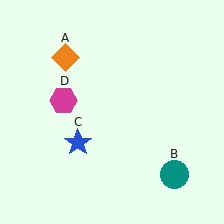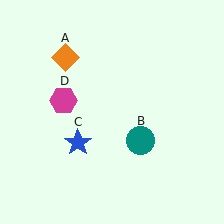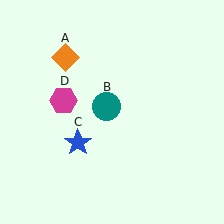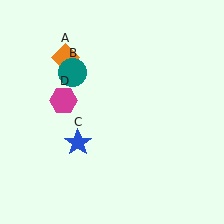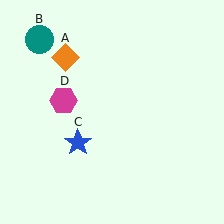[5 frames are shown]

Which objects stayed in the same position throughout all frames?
Orange diamond (object A) and blue star (object C) and magenta hexagon (object D) remained stationary.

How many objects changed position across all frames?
1 object changed position: teal circle (object B).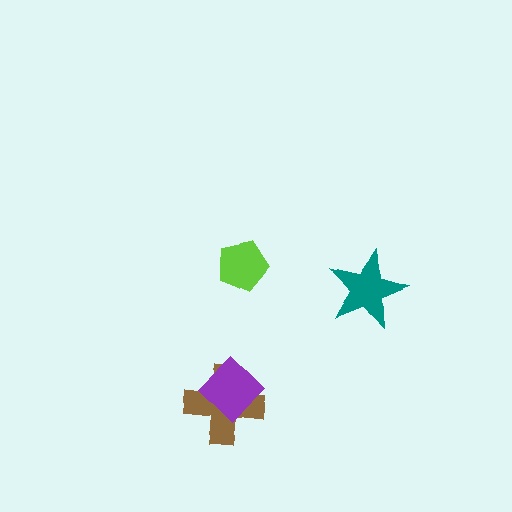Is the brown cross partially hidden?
Yes, it is partially covered by another shape.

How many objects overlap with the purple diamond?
1 object overlaps with the purple diamond.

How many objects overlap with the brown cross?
1 object overlaps with the brown cross.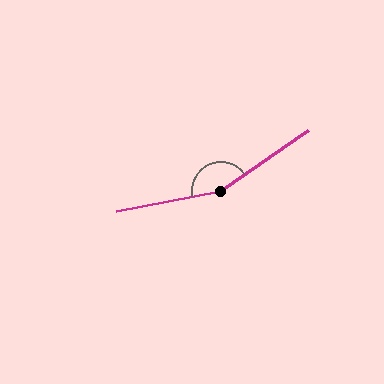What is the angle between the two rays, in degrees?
Approximately 156 degrees.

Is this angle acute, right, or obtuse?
It is obtuse.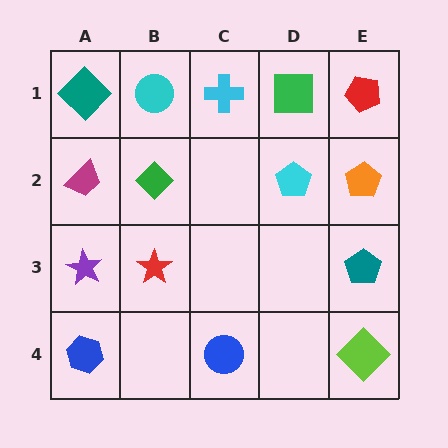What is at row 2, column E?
An orange pentagon.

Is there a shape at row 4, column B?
No, that cell is empty.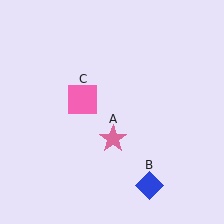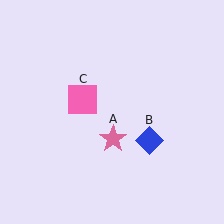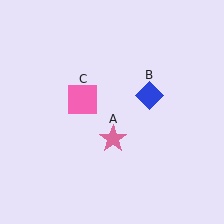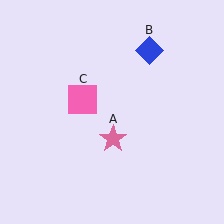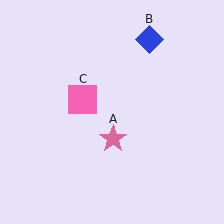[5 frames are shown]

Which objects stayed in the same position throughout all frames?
Pink star (object A) and pink square (object C) remained stationary.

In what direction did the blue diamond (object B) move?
The blue diamond (object B) moved up.